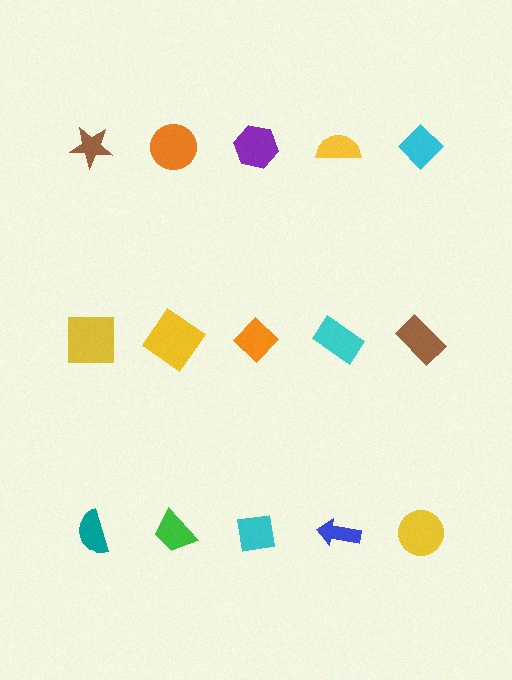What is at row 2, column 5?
A brown rectangle.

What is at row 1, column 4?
A yellow semicircle.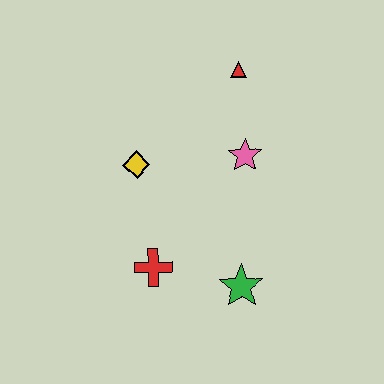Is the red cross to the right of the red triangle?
No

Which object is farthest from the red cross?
The red triangle is farthest from the red cross.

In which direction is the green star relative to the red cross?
The green star is to the right of the red cross.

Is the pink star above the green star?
Yes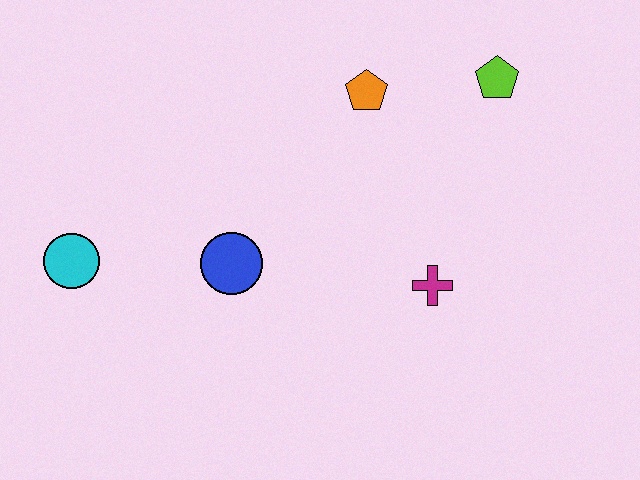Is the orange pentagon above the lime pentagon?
No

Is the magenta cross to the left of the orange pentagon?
No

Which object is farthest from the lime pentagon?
The cyan circle is farthest from the lime pentagon.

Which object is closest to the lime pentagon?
The orange pentagon is closest to the lime pentagon.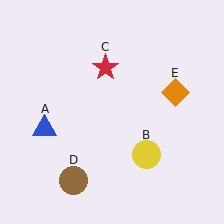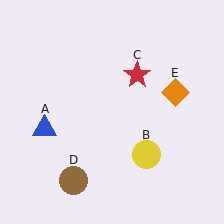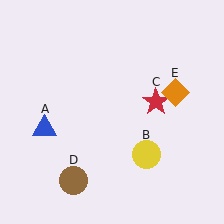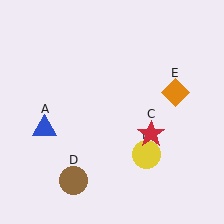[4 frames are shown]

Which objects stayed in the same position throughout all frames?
Blue triangle (object A) and yellow circle (object B) and brown circle (object D) and orange diamond (object E) remained stationary.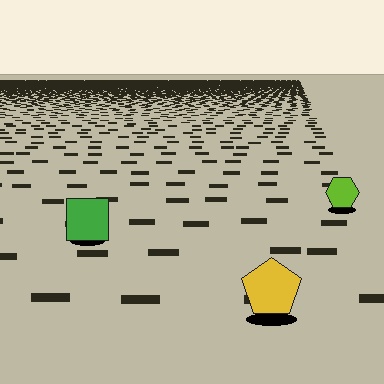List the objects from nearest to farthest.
From nearest to farthest: the yellow pentagon, the green square, the lime hexagon.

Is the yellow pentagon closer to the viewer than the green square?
Yes. The yellow pentagon is closer — you can tell from the texture gradient: the ground texture is coarser near it.